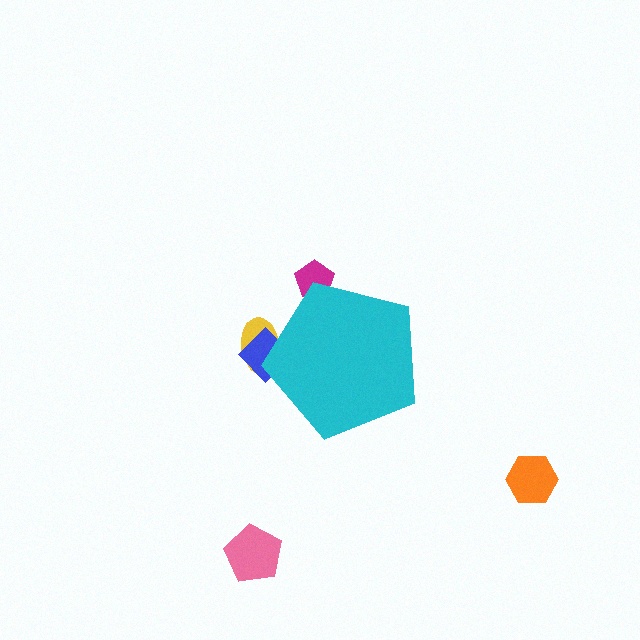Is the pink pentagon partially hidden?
No, the pink pentagon is fully visible.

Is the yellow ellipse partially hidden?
Yes, the yellow ellipse is partially hidden behind the cyan pentagon.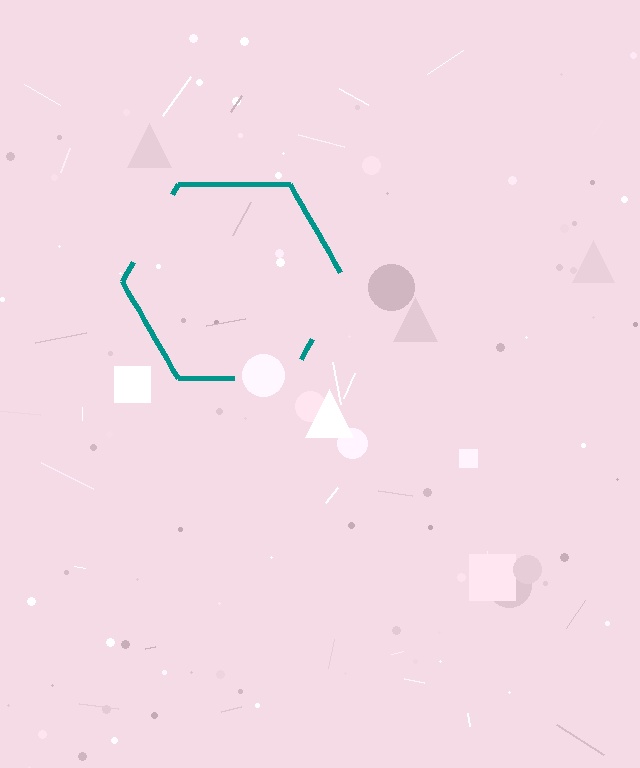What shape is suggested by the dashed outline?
The dashed outline suggests a hexagon.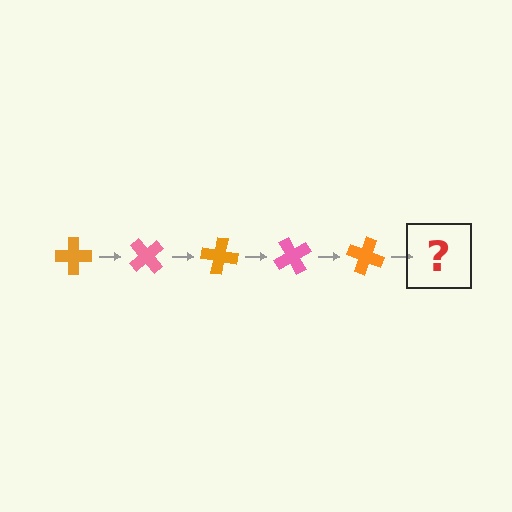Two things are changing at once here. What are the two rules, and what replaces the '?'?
The two rules are that it rotates 50 degrees each step and the color cycles through orange and pink. The '?' should be a pink cross, rotated 250 degrees from the start.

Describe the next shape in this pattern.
It should be a pink cross, rotated 250 degrees from the start.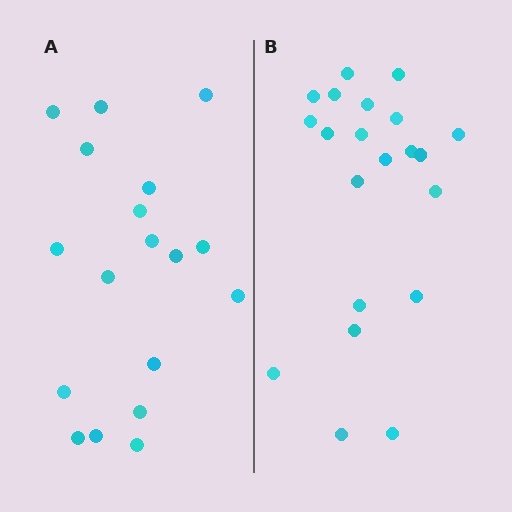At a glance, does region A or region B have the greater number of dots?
Region B (the right region) has more dots.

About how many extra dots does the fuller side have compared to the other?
Region B has just a few more — roughly 2 or 3 more dots than region A.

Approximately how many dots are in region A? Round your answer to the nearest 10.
About 20 dots. (The exact count is 18, which rounds to 20.)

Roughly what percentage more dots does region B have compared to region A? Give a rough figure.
About 15% more.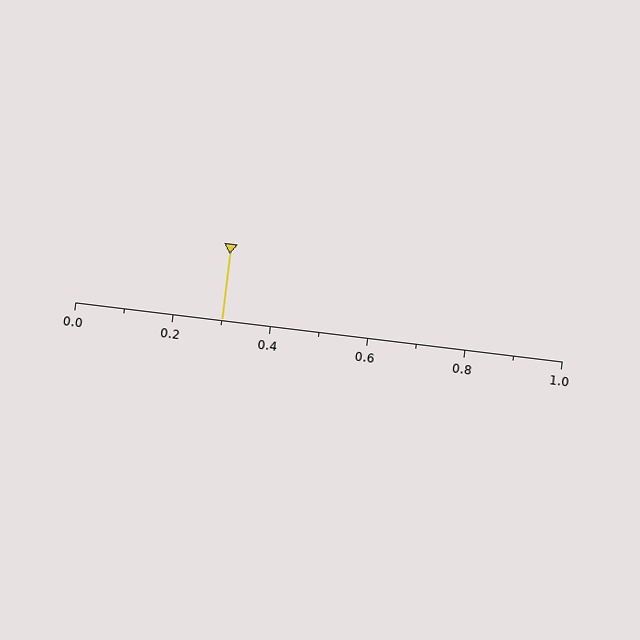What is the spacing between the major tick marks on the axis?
The major ticks are spaced 0.2 apart.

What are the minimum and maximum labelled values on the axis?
The axis runs from 0.0 to 1.0.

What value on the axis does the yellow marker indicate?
The marker indicates approximately 0.3.